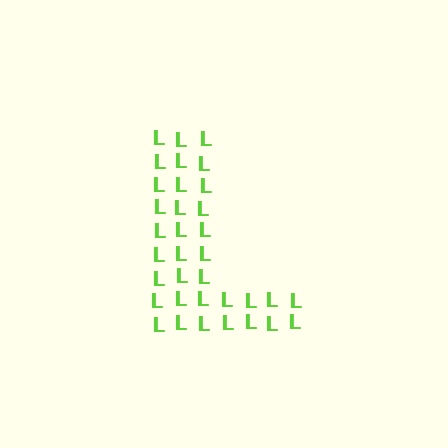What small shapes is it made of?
It is made of small letter L's.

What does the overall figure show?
The overall figure shows the letter L.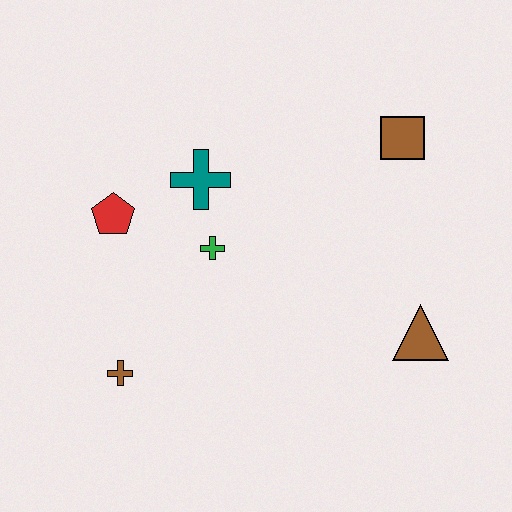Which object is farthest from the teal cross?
The brown triangle is farthest from the teal cross.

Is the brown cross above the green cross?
No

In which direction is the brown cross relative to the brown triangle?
The brown cross is to the left of the brown triangle.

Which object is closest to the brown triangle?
The brown square is closest to the brown triangle.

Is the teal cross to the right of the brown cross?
Yes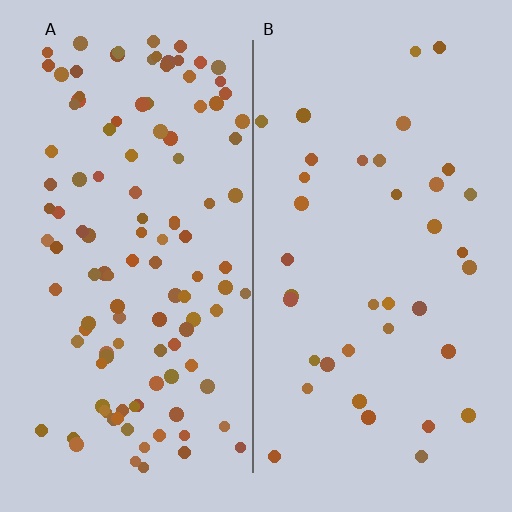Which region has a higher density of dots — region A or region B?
A (the left).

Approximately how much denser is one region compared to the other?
Approximately 3.1× — region A over region B.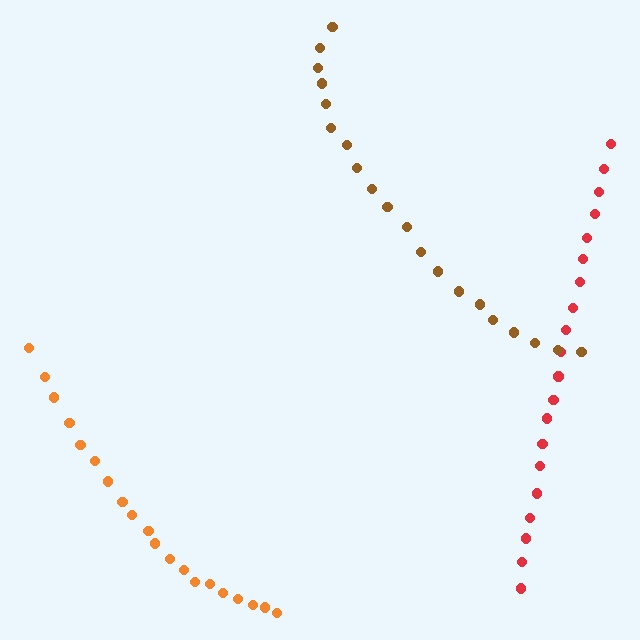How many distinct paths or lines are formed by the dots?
There are 3 distinct paths.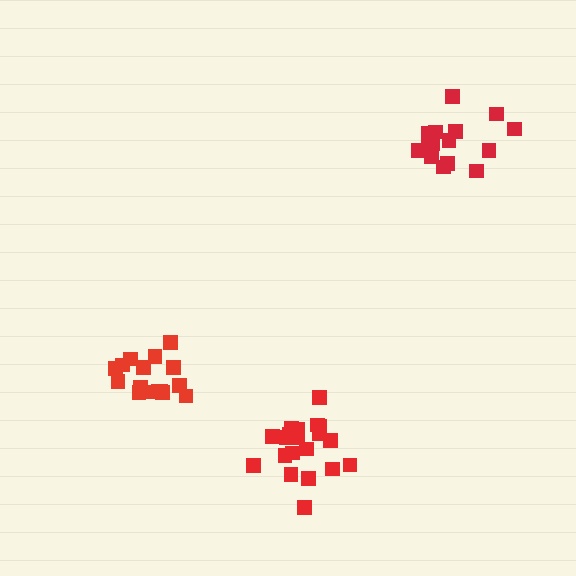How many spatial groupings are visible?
There are 3 spatial groupings.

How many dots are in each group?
Group 1: 20 dots, Group 2: 17 dots, Group 3: 17 dots (54 total).